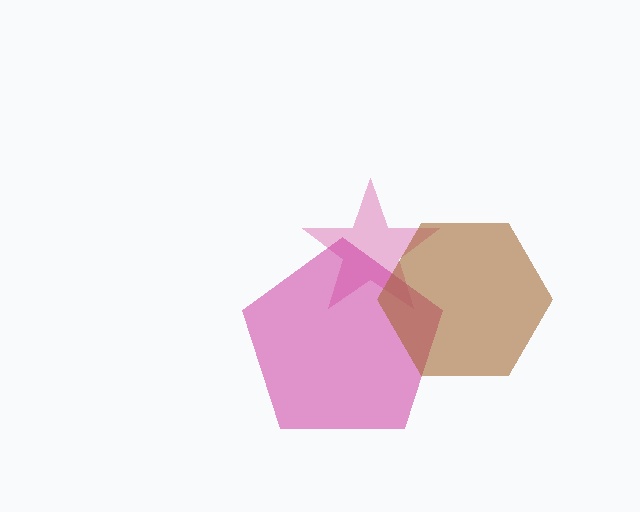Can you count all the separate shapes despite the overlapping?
Yes, there are 3 separate shapes.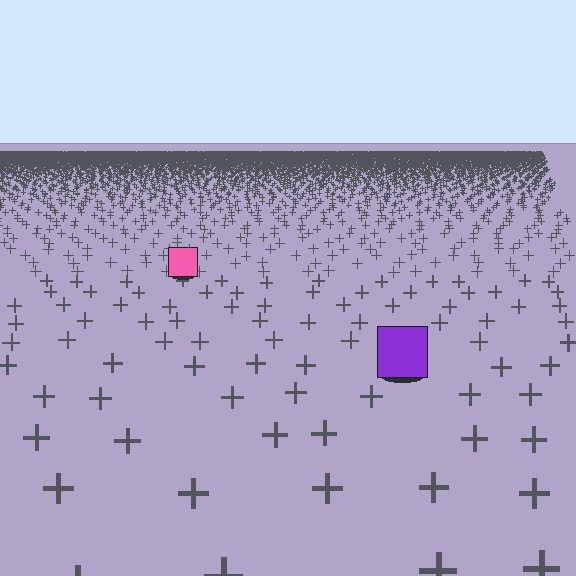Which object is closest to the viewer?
The purple square is closest. The texture marks near it are larger and more spread out.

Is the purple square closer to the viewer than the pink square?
Yes. The purple square is closer — you can tell from the texture gradient: the ground texture is coarser near it.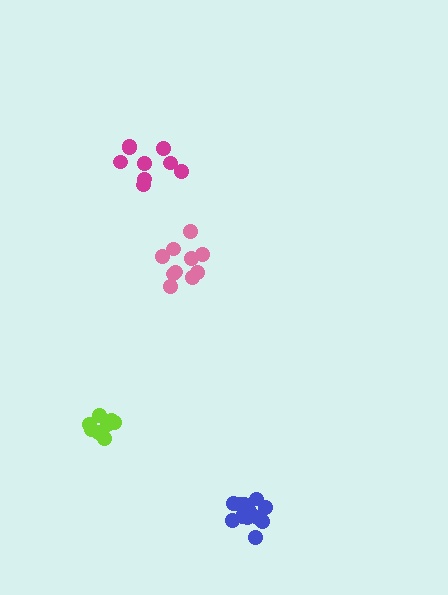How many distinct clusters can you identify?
There are 4 distinct clusters.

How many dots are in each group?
Group 1: 10 dots, Group 2: 10 dots, Group 3: 9 dots, Group 4: 12 dots (41 total).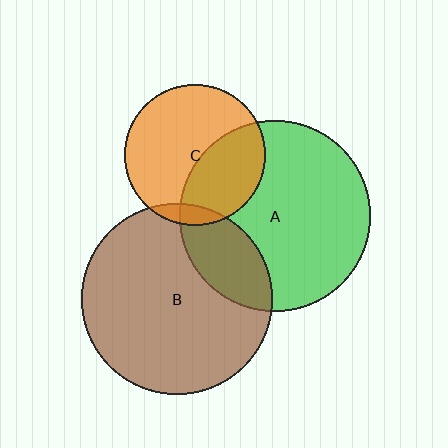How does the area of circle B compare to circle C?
Approximately 1.8 times.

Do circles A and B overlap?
Yes.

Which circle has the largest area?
Circle B (brown).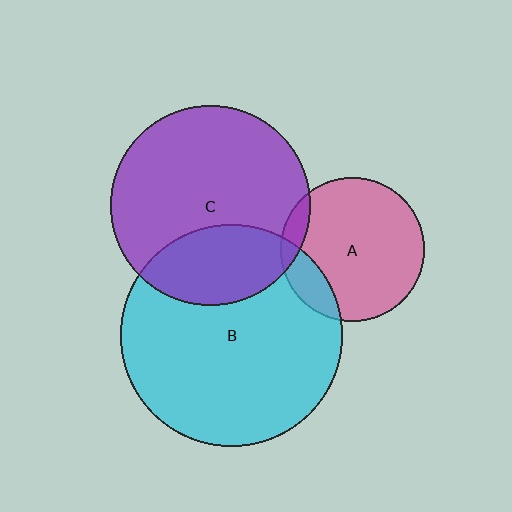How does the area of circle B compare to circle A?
Approximately 2.4 times.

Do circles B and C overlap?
Yes.